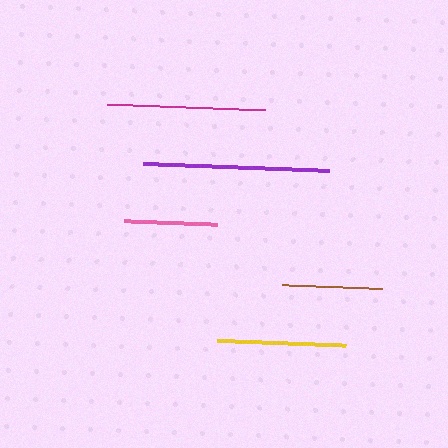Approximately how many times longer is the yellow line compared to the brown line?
The yellow line is approximately 1.3 times the length of the brown line.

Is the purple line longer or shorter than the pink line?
The purple line is longer than the pink line.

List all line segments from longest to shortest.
From longest to shortest: purple, magenta, yellow, brown, pink.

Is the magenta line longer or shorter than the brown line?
The magenta line is longer than the brown line.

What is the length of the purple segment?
The purple segment is approximately 187 pixels long.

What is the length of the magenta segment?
The magenta segment is approximately 157 pixels long.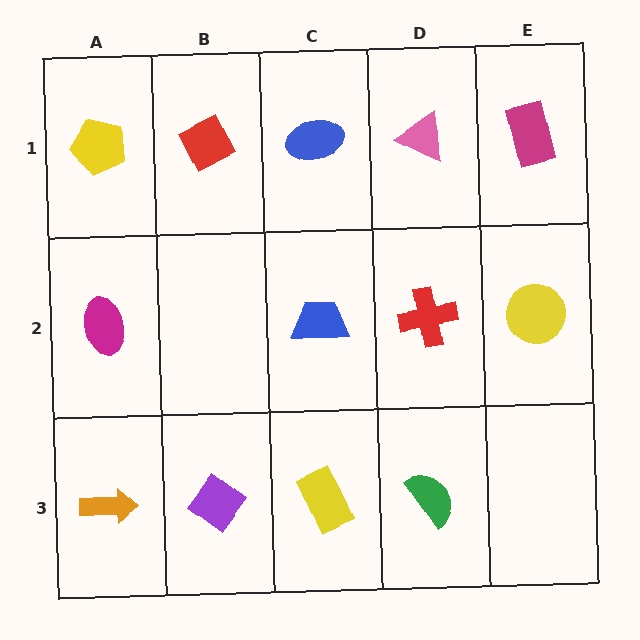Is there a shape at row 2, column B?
No, that cell is empty.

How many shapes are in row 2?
4 shapes.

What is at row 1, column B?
A red diamond.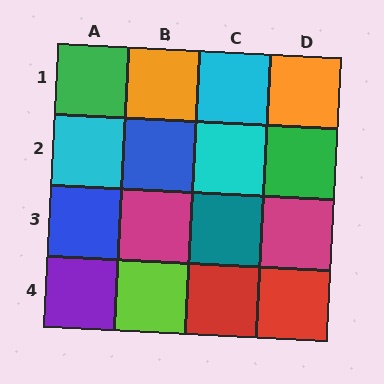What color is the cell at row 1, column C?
Cyan.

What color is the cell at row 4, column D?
Red.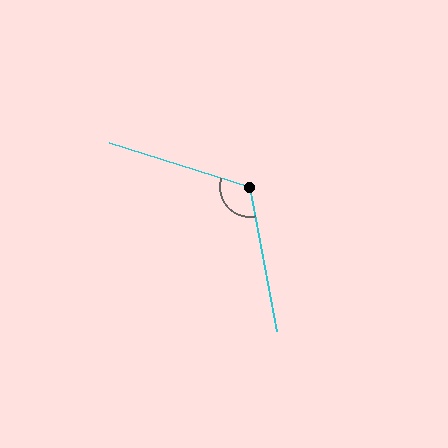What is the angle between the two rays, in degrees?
Approximately 118 degrees.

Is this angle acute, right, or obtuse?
It is obtuse.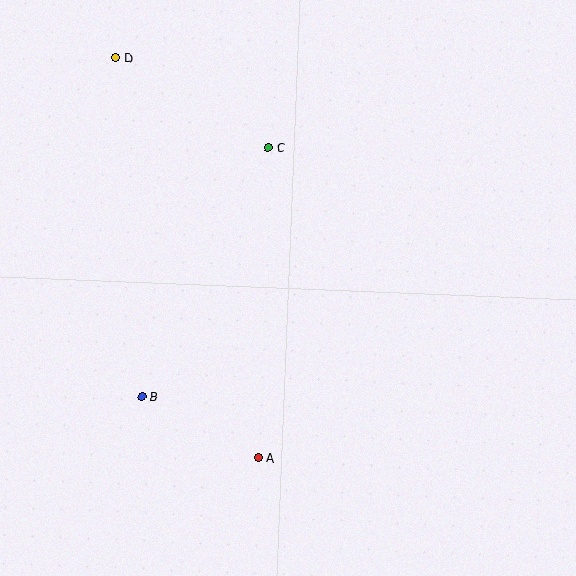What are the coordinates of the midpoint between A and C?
The midpoint between A and C is at (263, 303).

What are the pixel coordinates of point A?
Point A is at (258, 458).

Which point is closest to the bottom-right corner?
Point A is closest to the bottom-right corner.